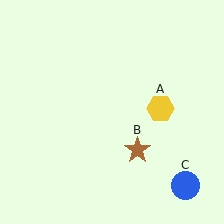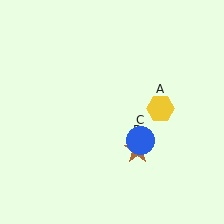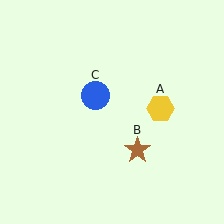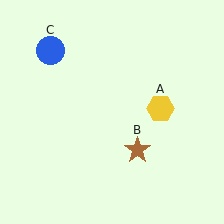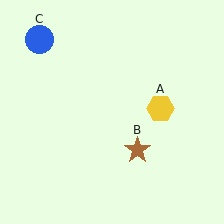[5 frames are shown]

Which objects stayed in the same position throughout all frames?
Yellow hexagon (object A) and brown star (object B) remained stationary.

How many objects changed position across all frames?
1 object changed position: blue circle (object C).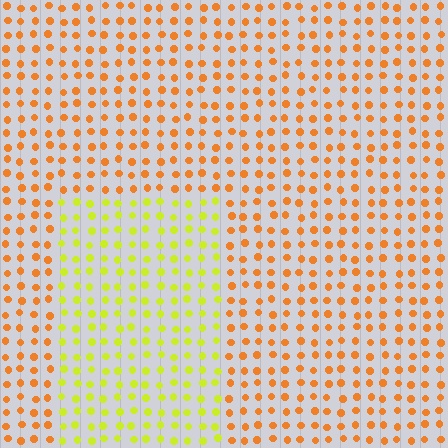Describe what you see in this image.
The image is filled with small orange elements in a uniform arrangement. A rectangle-shaped region is visible where the elements are tinted to a slightly different hue, forming a subtle color boundary.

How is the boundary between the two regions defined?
The boundary is defined purely by a slight shift in hue (about 44 degrees). Spacing, size, and orientation are identical on both sides.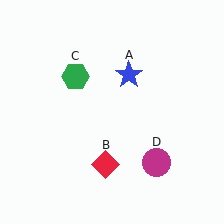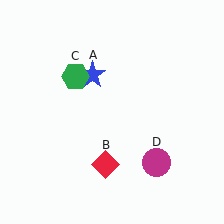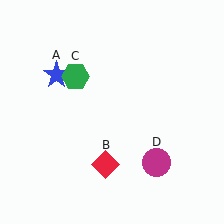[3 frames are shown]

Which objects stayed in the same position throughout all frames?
Red diamond (object B) and green hexagon (object C) and magenta circle (object D) remained stationary.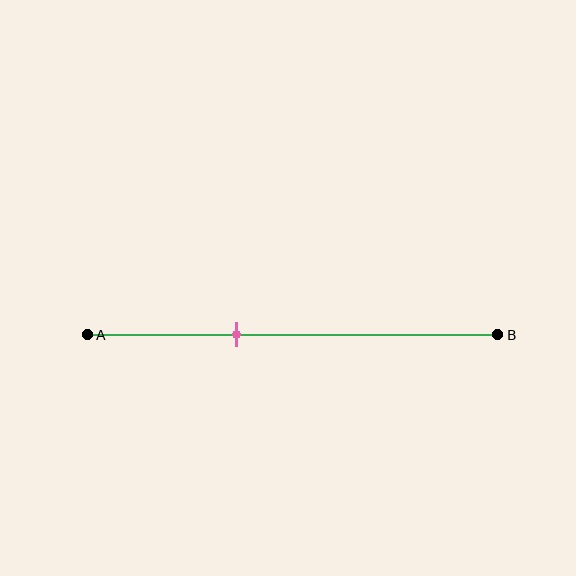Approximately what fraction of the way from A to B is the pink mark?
The pink mark is approximately 35% of the way from A to B.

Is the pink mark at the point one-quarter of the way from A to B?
No, the mark is at about 35% from A, not at the 25% one-quarter point.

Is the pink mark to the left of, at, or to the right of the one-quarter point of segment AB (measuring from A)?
The pink mark is to the right of the one-quarter point of segment AB.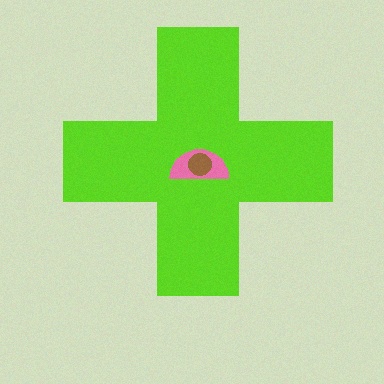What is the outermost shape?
The lime cross.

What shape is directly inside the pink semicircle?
The brown circle.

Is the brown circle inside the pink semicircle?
Yes.